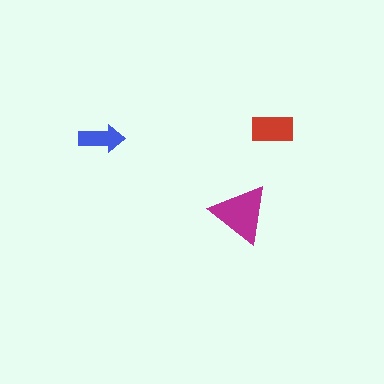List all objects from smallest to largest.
The blue arrow, the red rectangle, the magenta triangle.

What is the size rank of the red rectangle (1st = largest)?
2nd.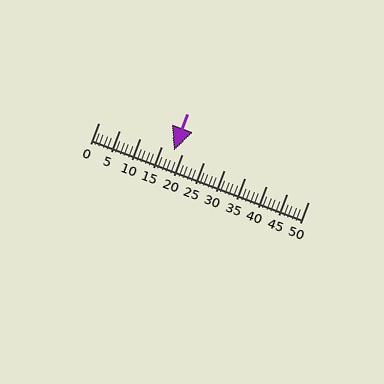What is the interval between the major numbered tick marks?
The major tick marks are spaced 5 units apart.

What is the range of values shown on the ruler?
The ruler shows values from 0 to 50.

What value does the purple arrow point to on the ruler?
The purple arrow points to approximately 18.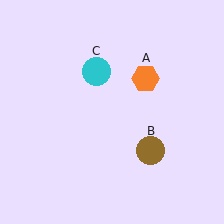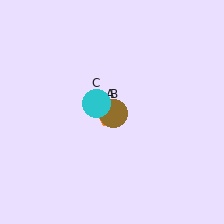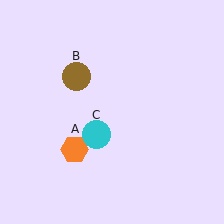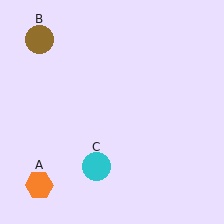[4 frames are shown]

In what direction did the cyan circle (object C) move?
The cyan circle (object C) moved down.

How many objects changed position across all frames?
3 objects changed position: orange hexagon (object A), brown circle (object B), cyan circle (object C).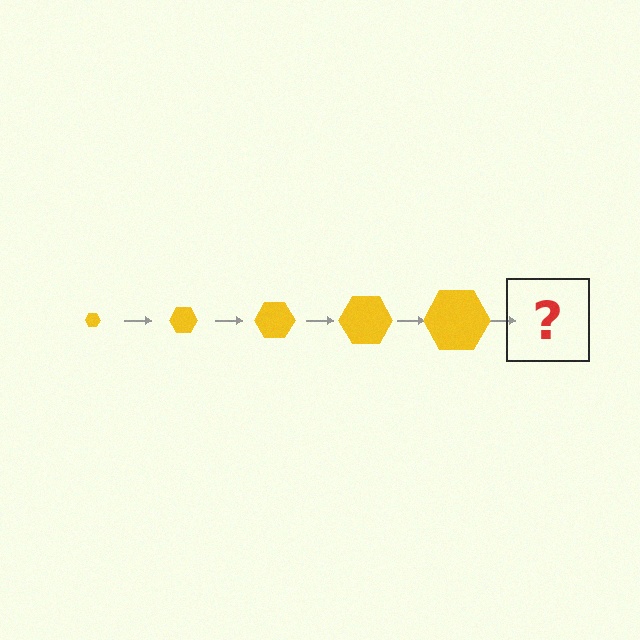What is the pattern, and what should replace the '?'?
The pattern is that the hexagon gets progressively larger each step. The '?' should be a yellow hexagon, larger than the previous one.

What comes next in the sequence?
The next element should be a yellow hexagon, larger than the previous one.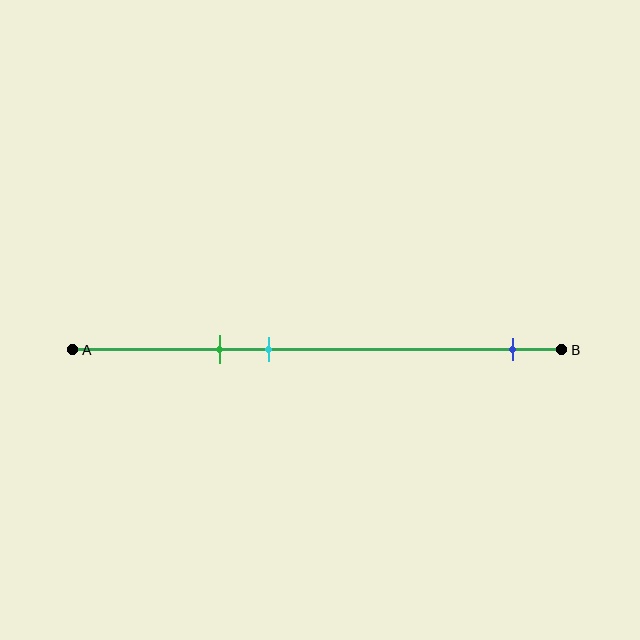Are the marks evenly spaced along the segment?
No, the marks are not evenly spaced.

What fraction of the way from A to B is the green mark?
The green mark is approximately 30% (0.3) of the way from A to B.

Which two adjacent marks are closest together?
The green and cyan marks are the closest adjacent pair.